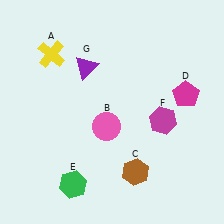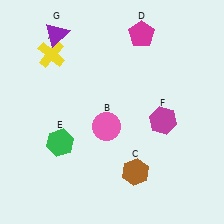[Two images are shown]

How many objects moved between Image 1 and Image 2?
3 objects moved between the two images.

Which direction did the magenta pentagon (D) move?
The magenta pentagon (D) moved up.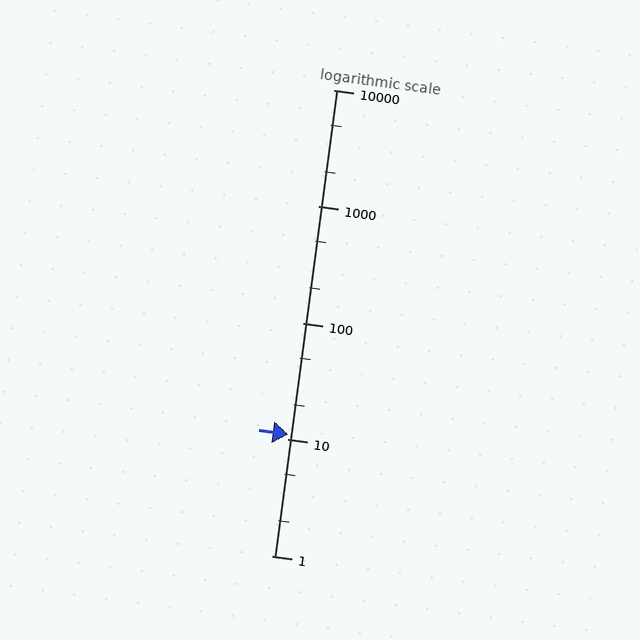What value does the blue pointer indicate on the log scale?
The pointer indicates approximately 11.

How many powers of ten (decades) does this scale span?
The scale spans 4 decades, from 1 to 10000.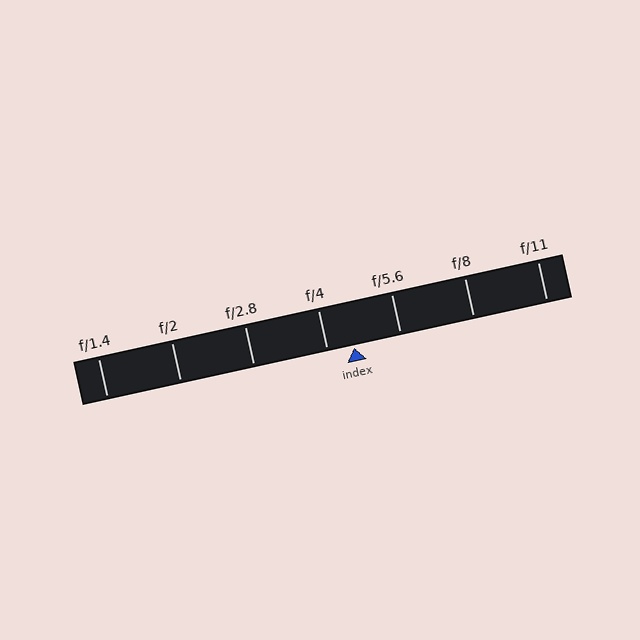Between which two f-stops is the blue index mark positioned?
The index mark is between f/4 and f/5.6.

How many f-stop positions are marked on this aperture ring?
There are 7 f-stop positions marked.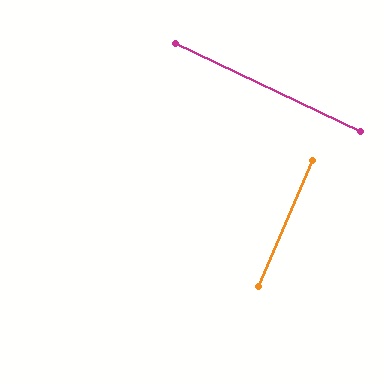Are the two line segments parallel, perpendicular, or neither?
Perpendicular — they meet at approximately 88°.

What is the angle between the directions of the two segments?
Approximately 88 degrees.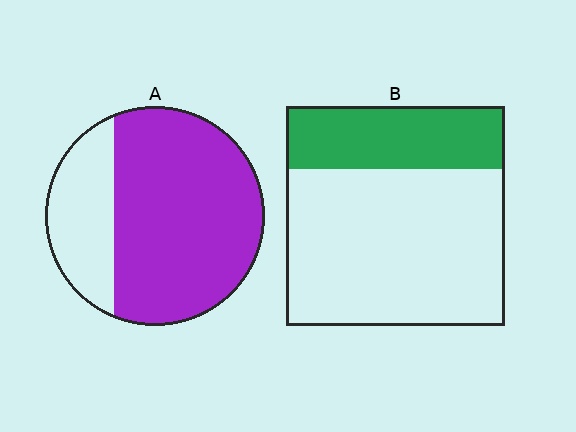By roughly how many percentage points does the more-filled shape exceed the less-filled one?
By roughly 45 percentage points (A over B).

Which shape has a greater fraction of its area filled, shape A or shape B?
Shape A.